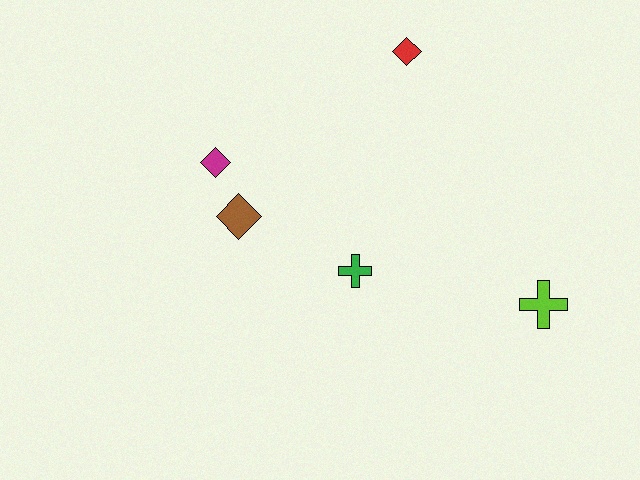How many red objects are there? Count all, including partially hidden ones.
There is 1 red object.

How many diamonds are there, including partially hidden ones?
There are 3 diamonds.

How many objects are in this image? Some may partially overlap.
There are 5 objects.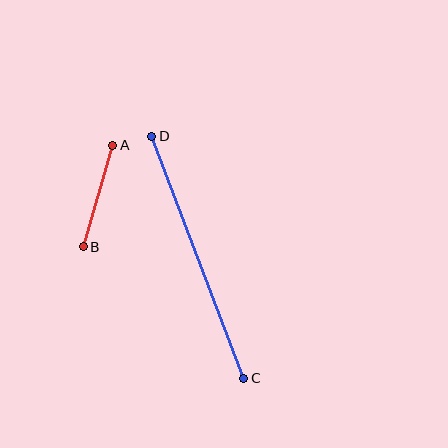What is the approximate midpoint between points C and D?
The midpoint is at approximately (198, 257) pixels.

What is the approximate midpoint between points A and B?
The midpoint is at approximately (98, 196) pixels.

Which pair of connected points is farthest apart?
Points C and D are farthest apart.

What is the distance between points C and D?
The distance is approximately 259 pixels.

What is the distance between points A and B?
The distance is approximately 106 pixels.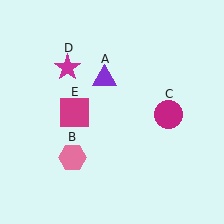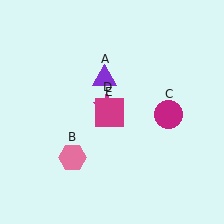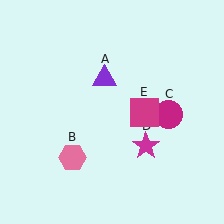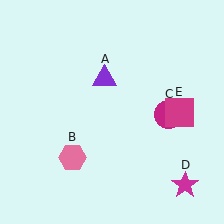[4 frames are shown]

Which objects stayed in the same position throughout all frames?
Purple triangle (object A) and pink hexagon (object B) and magenta circle (object C) remained stationary.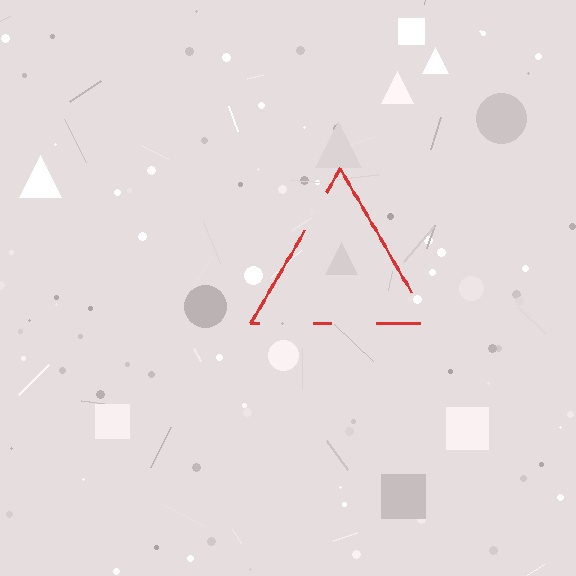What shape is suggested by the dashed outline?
The dashed outline suggests a triangle.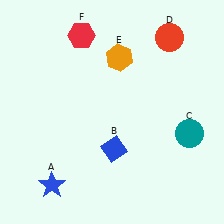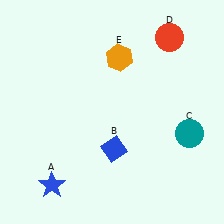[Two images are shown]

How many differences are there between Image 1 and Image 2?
There is 1 difference between the two images.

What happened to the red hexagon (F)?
The red hexagon (F) was removed in Image 2. It was in the top-left area of Image 1.